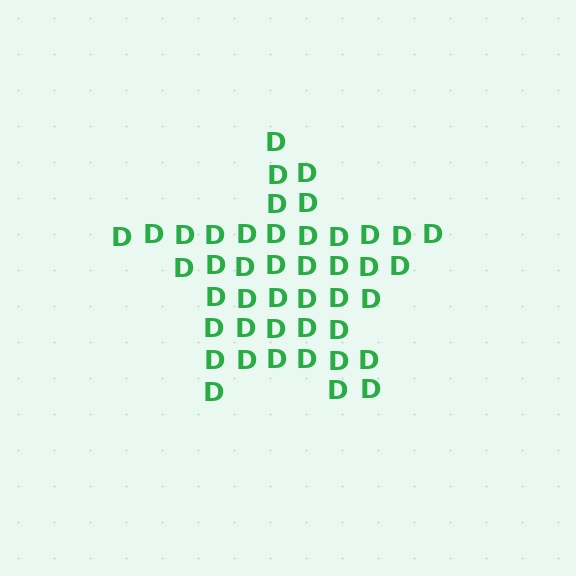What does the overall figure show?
The overall figure shows a star.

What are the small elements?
The small elements are letter D's.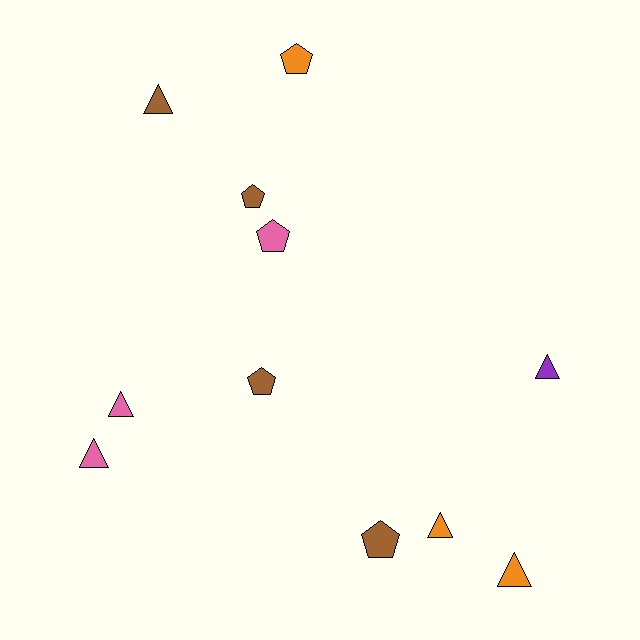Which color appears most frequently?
Brown, with 4 objects.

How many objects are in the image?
There are 11 objects.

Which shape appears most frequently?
Triangle, with 6 objects.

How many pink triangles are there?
There are 2 pink triangles.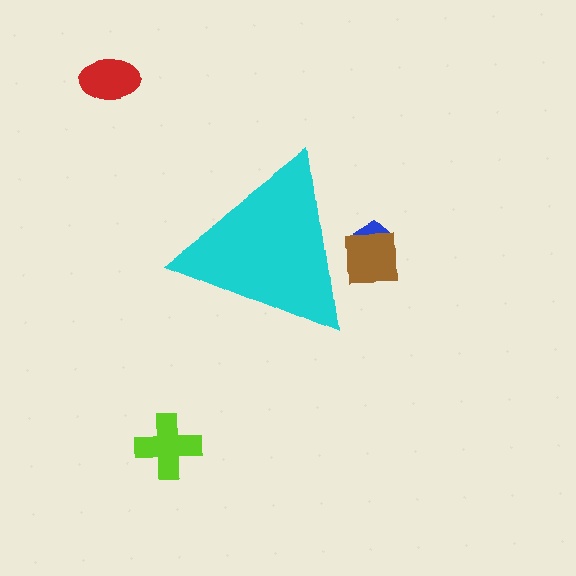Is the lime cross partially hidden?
No, the lime cross is fully visible.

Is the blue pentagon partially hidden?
Yes, the blue pentagon is partially hidden behind the cyan triangle.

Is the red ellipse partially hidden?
No, the red ellipse is fully visible.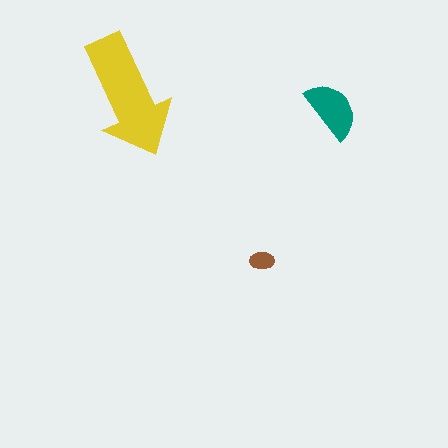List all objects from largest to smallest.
The yellow arrow, the teal semicircle, the brown ellipse.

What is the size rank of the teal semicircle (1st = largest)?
2nd.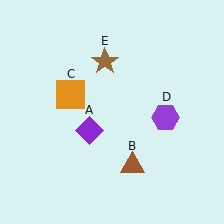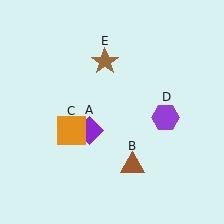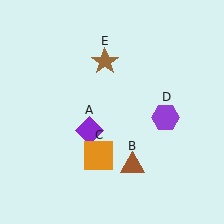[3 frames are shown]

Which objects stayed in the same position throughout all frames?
Purple diamond (object A) and brown triangle (object B) and purple hexagon (object D) and brown star (object E) remained stationary.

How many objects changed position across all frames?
1 object changed position: orange square (object C).